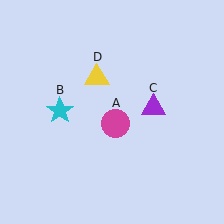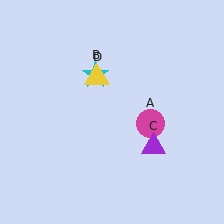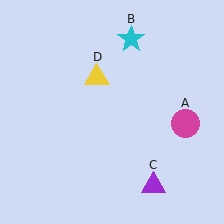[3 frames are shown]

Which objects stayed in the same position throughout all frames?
Yellow triangle (object D) remained stationary.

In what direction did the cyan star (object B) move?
The cyan star (object B) moved up and to the right.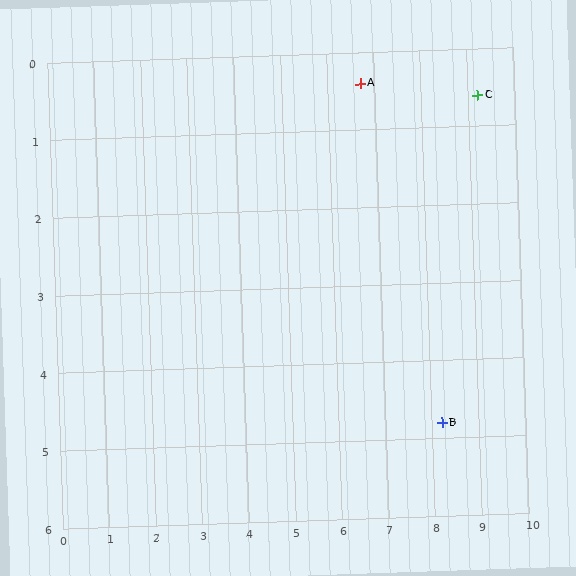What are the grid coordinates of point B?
Point B is at approximately (8.2, 4.8).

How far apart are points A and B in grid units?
Points A and B are about 4.6 grid units apart.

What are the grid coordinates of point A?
Point A is at approximately (6.7, 0.4).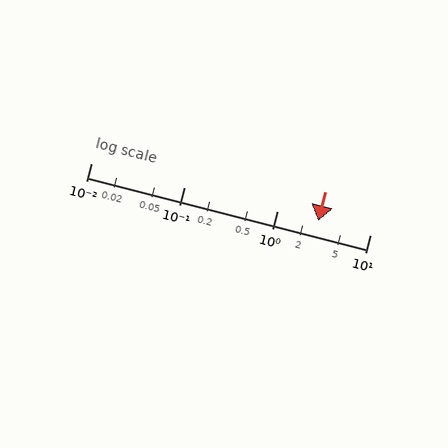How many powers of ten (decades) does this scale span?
The scale spans 3 decades, from 0.01 to 10.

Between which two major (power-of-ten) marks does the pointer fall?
The pointer is between 1 and 10.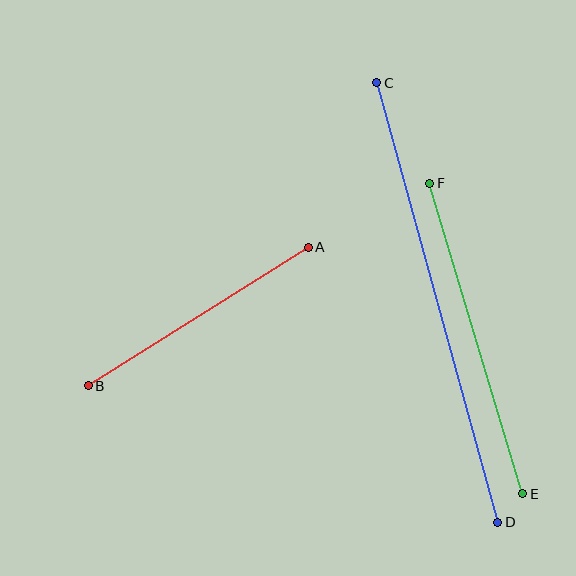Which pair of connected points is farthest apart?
Points C and D are farthest apart.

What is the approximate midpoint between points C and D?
The midpoint is at approximately (437, 303) pixels.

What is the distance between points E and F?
The distance is approximately 324 pixels.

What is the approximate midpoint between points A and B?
The midpoint is at approximately (198, 317) pixels.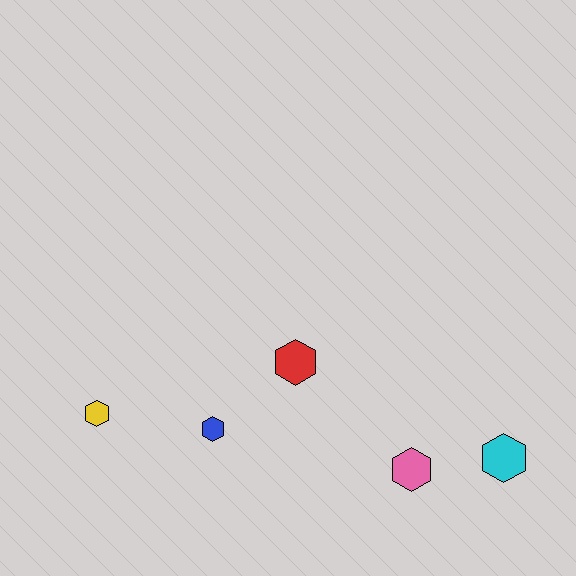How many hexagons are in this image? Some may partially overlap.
There are 5 hexagons.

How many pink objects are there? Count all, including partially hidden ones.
There is 1 pink object.